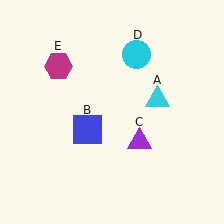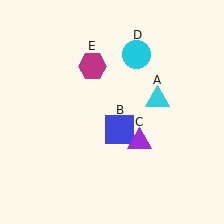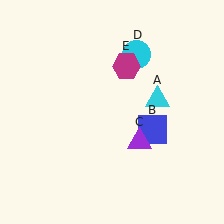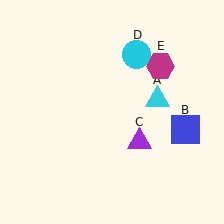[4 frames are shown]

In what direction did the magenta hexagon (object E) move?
The magenta hexagon (object E) moved right.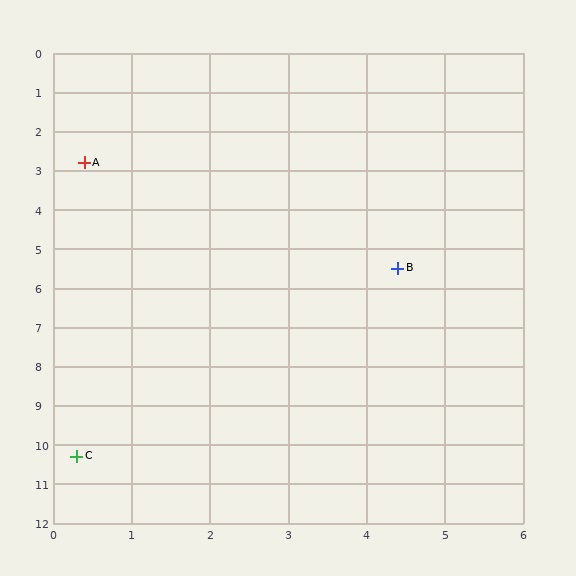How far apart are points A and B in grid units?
Points A and B are about 4.8 grid units apart.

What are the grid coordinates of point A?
Point A is at approximately (0.4, 2.8).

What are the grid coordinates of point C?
Point C is at approximately (0.3, 10.3).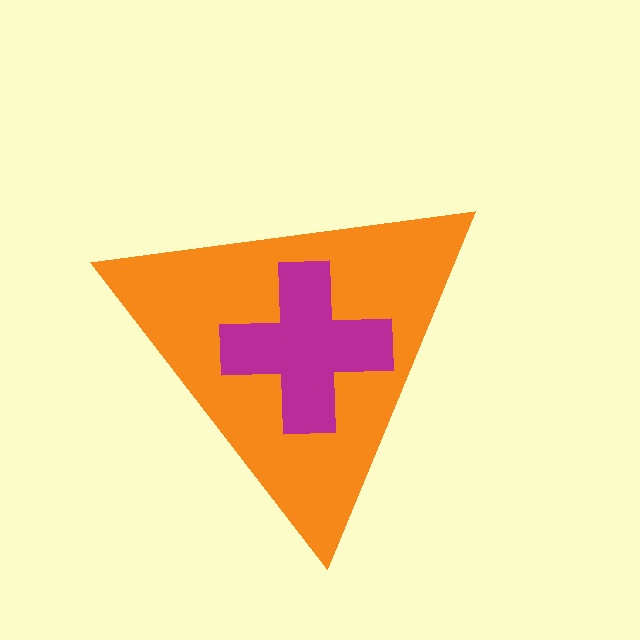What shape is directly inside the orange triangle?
The magenta cross.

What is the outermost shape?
The orange triangle.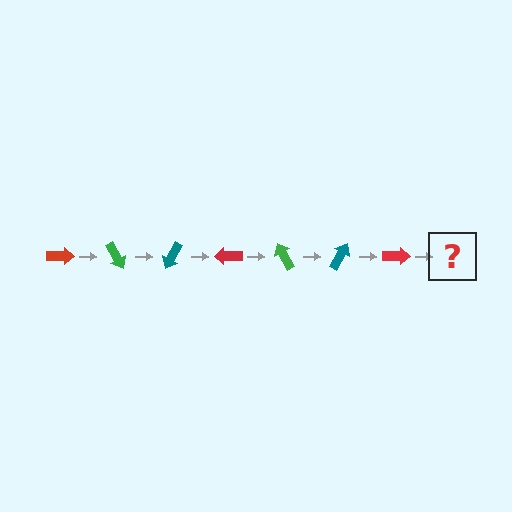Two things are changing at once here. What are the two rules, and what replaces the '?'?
The two rules are that it rotates 60 degrees each step and the color cycles through red, green, and teal. The '?' should be a green arrow, rotated 420 degrees from the start.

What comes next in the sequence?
The next element should be a green arrow, rotated 420 degrees from the start.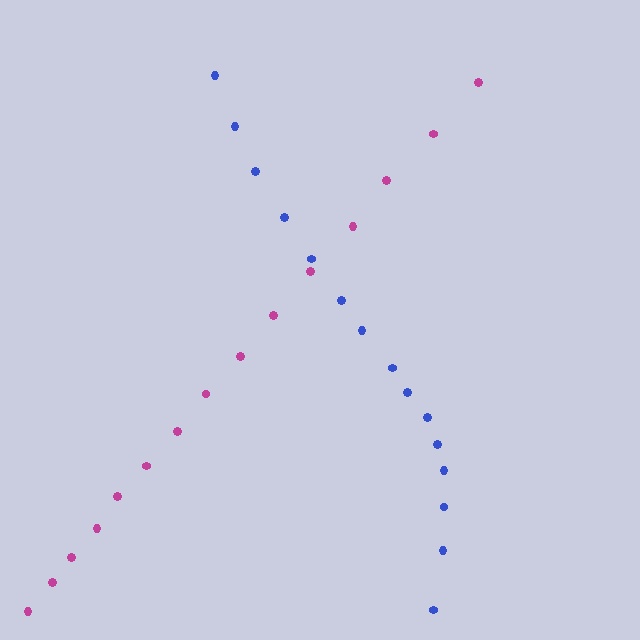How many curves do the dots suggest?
There are 2 distinct paths.